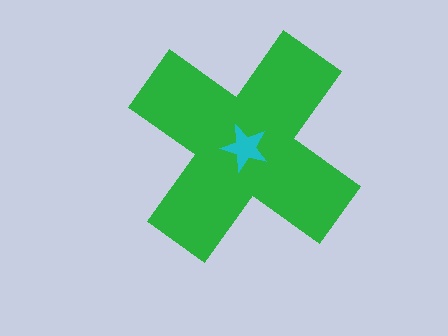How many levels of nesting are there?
2.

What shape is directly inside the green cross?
The cyan star.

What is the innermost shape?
The cyan star.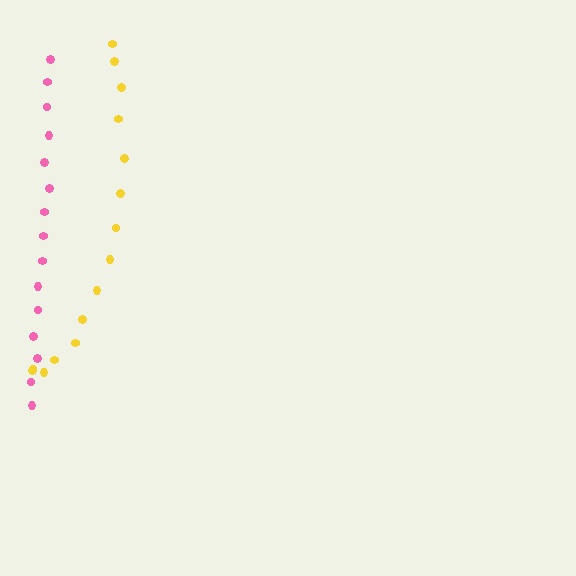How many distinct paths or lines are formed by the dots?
There are 2 distinct paths.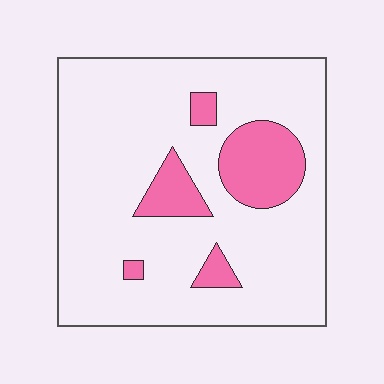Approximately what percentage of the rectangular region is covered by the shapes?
Approximately 15%.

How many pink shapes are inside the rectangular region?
5.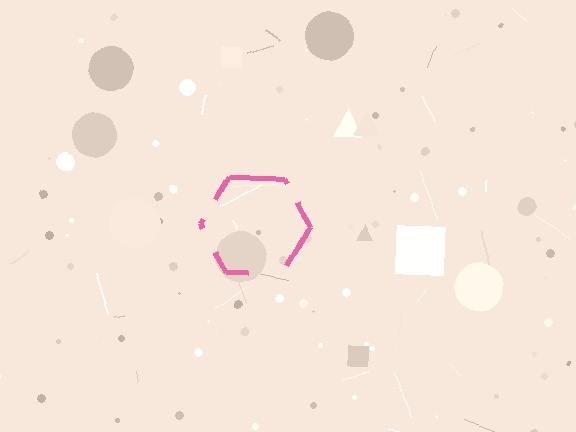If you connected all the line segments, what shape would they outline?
They would outline a hexagon.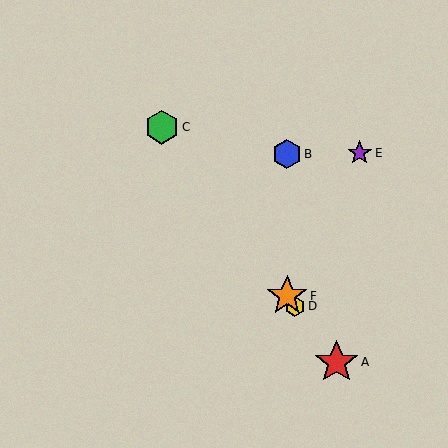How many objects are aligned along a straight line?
4 objects (A, C, D, F) are aligned along a straight line.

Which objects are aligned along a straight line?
Objects A, C, D, F are aligned along a straight line.